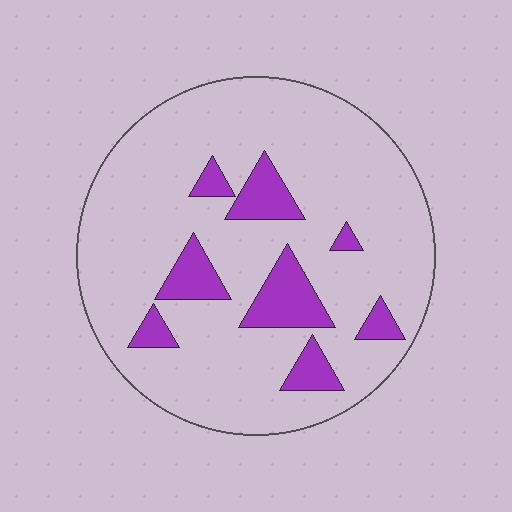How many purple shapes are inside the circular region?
8.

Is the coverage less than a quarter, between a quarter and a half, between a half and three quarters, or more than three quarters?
Less than a quarter.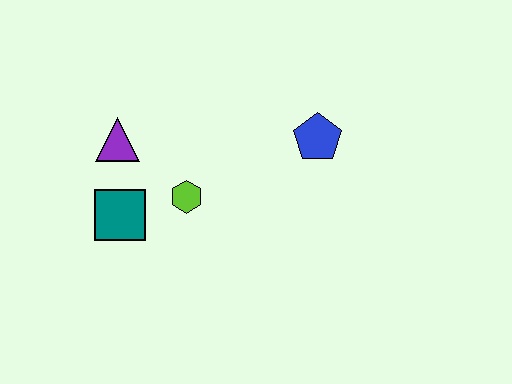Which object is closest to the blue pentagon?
The lime hexagon is closest to the blue pentagon.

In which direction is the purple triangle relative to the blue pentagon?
The purple triangle is to the left of the blue pentagon.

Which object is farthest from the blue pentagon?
The teal square is farthest from the blue pentagon.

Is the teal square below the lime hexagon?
Yes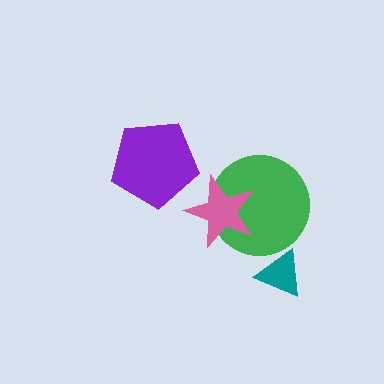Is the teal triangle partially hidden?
No, no other shape covers it.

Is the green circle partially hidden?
Yes, it is partially covered by another shape.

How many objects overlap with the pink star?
1 object overlaps with the pink star.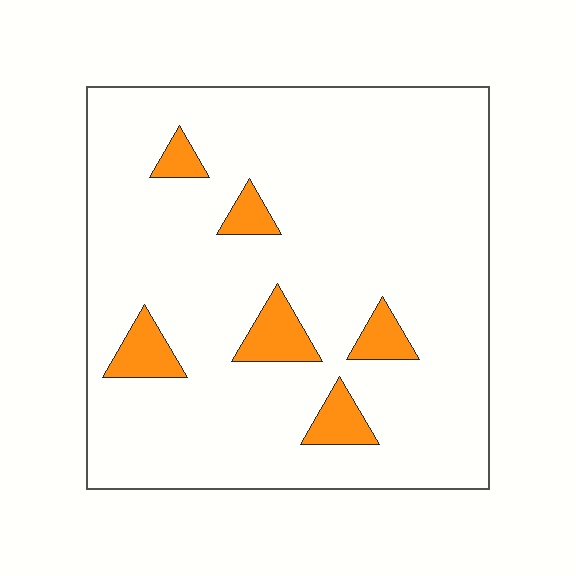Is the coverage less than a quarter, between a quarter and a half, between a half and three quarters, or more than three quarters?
Less than a quarter.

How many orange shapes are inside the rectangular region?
6.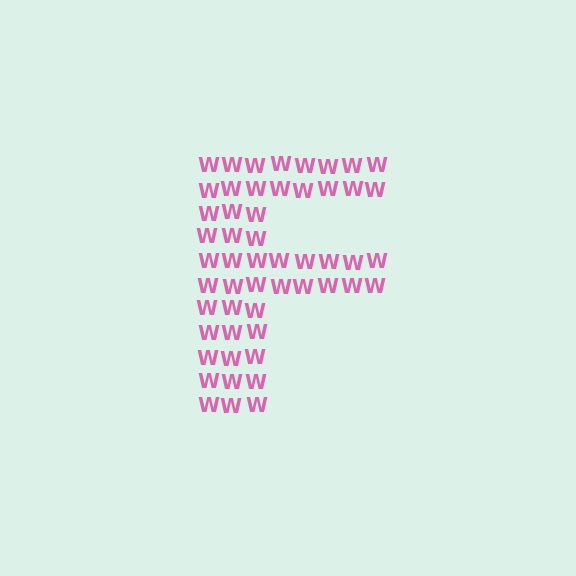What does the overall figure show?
The overall figure shows the letter F.